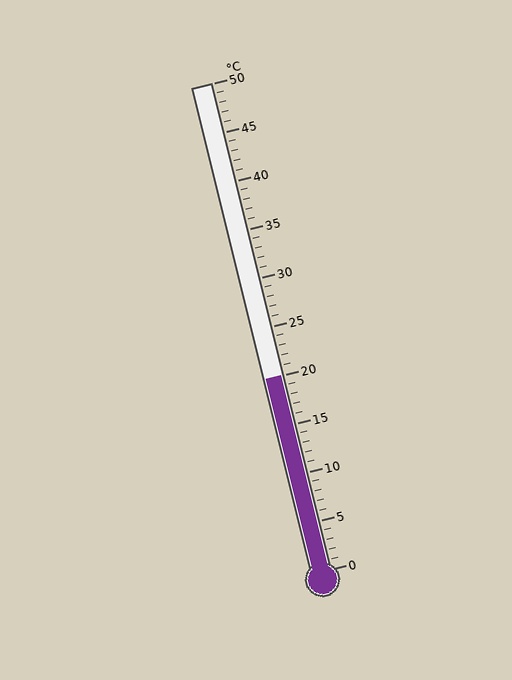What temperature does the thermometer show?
The thermometer shows approximately 20°C.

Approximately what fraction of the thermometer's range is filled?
The thermometer is filled to approximately 40% of its range.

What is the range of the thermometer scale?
The thermometer scale ranges from 0°C to 50°C.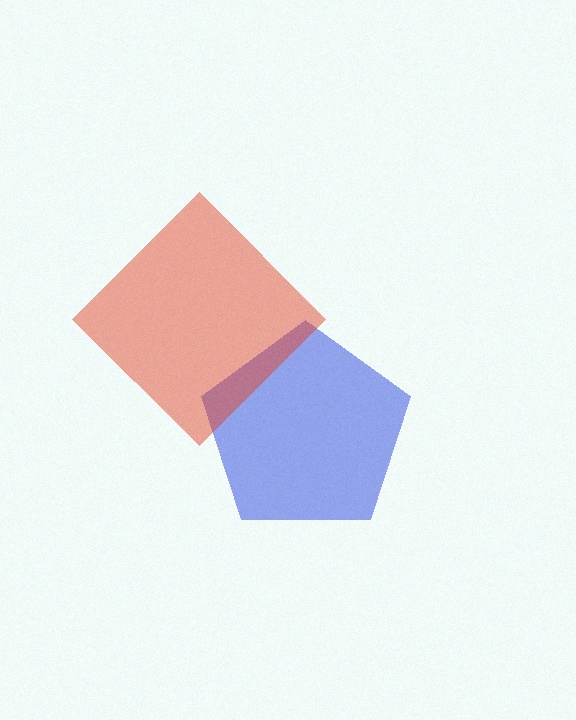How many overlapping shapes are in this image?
There are 2 overlapping shapes in the image.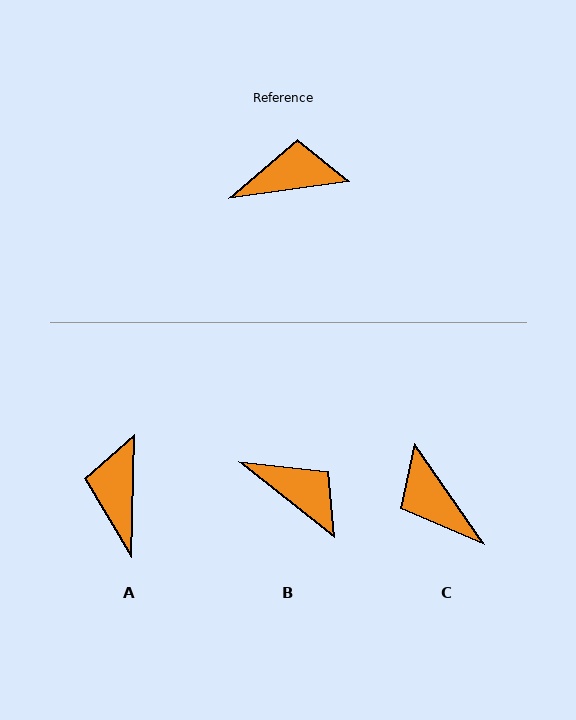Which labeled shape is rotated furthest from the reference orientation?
C, about 116 degrees away.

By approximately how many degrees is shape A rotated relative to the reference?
Approximately 80 degrees counter-clockwise.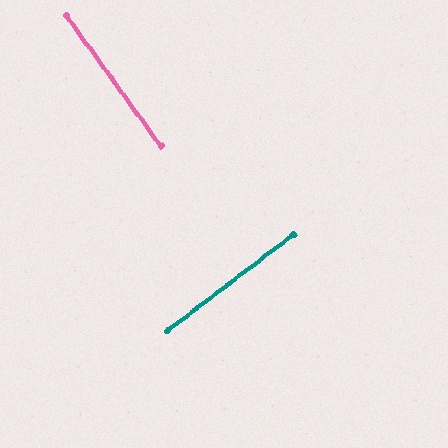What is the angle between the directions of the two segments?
Approximately 89 degrees.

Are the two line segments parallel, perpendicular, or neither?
Perpendicular — they meet at approximately 89°.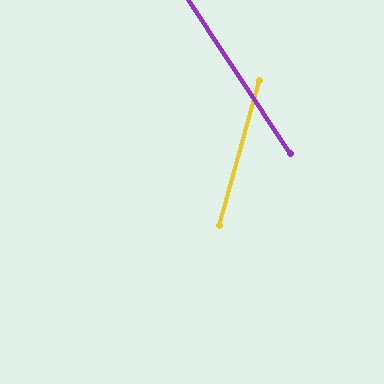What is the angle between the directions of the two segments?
Approximately 49 degrees.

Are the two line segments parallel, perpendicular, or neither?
Neither parallel nor perpendicular — they differ by about 49°.